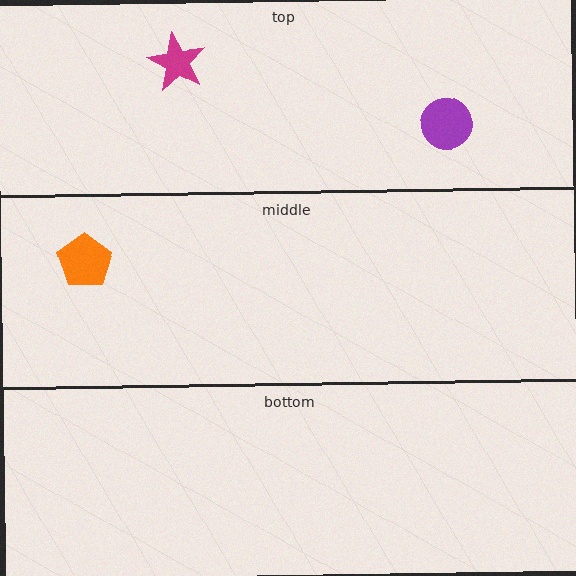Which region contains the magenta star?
The top region.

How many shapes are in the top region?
2.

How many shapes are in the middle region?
1.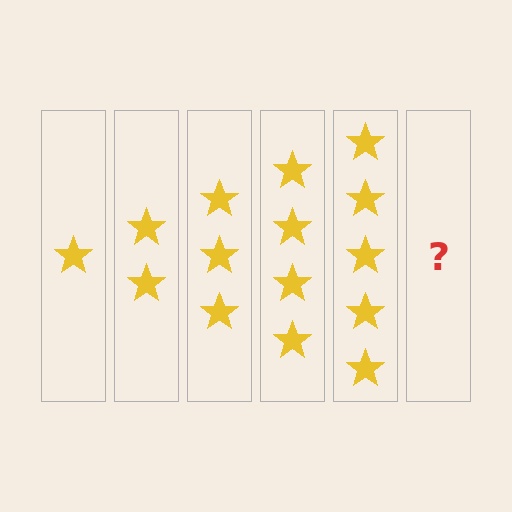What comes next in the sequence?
The next element should be 6 stars.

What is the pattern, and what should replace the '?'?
The pattern is that each step adds one more star. The '?' should be 6 stars.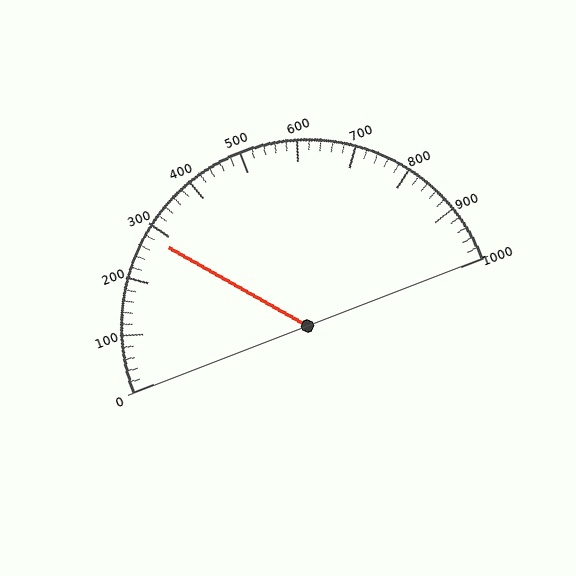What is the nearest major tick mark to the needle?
The nearest major tick mark is 300.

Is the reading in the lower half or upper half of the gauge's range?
The reading is in the lower half of the range (0 to 1000).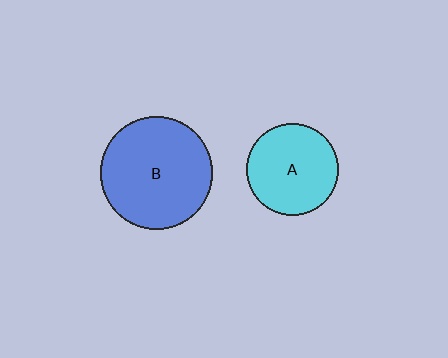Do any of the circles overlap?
No, none of the circles overlap.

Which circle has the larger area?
Circle B (blue).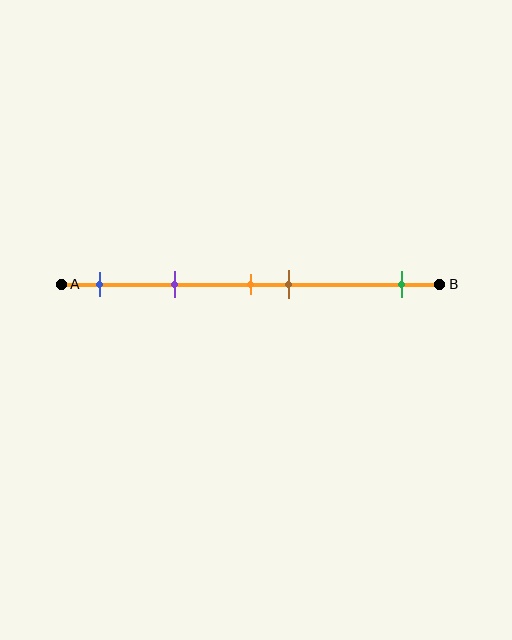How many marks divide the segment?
There are 5 marks dividing the segment.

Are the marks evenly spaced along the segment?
No, the marks are not evenly spaced.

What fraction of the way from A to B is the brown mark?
The brown mark is approximately 60% (0.6) of the way from A to B.